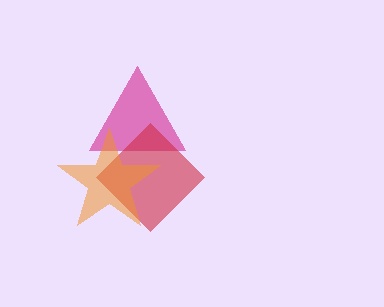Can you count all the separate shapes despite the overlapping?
Yes, there are 3 separate shapes.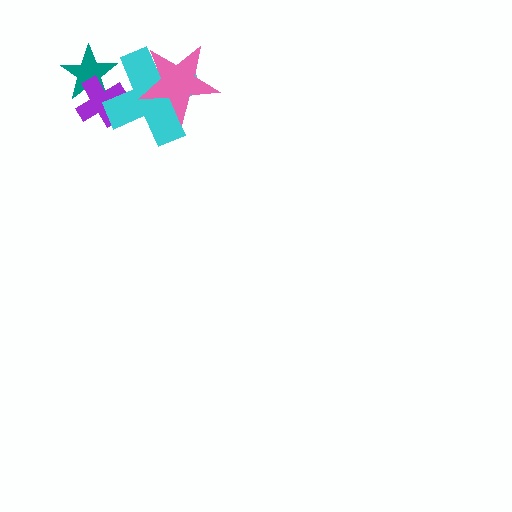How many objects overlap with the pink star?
1 object overlaps with the pink star.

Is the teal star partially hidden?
Yes, it is partially covered by another shape.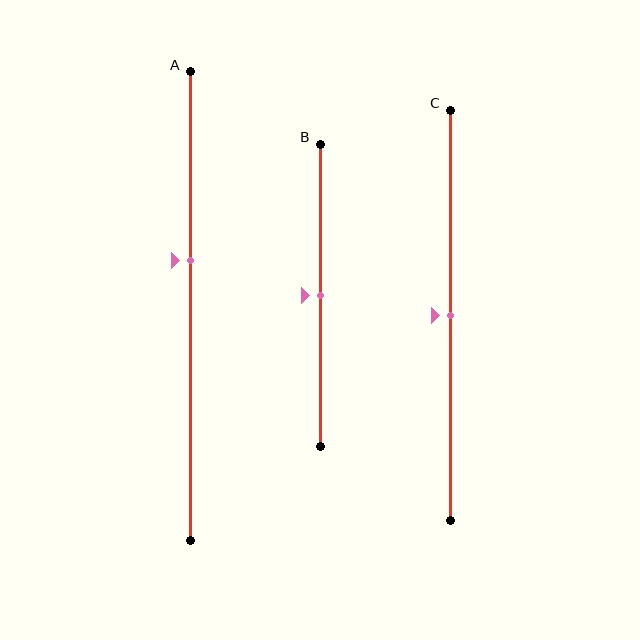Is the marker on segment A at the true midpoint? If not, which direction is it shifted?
No, the marker on segment A is shifted upward by about 10% of the segment length.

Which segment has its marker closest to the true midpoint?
Segment B has its marker closest to the true midpoint.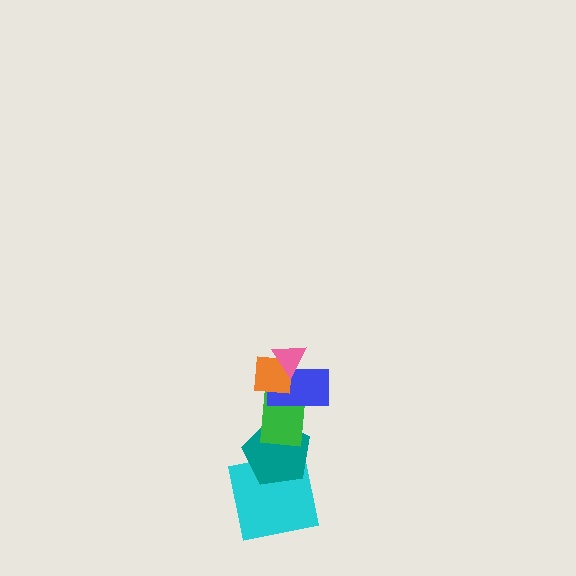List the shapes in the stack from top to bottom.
From top to bottom: the pink triangle, the orange square, the blue rectangle, the green rectangle, the teal pentagon, the cyan square.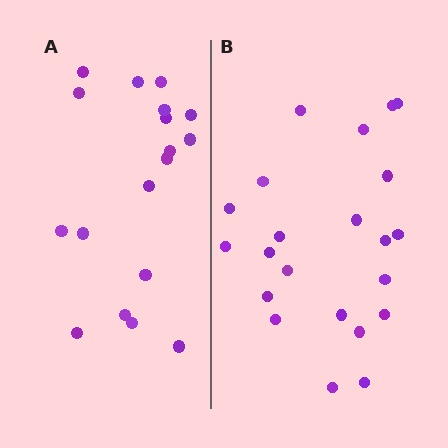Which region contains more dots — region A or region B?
Region B (the right region) has more dots.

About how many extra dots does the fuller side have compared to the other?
Region B has about 4 more dots than region A.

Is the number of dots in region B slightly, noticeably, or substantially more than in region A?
Region B has only slightly more — the two regions are fairly close. The ratio is roughly 1.2 to 1.